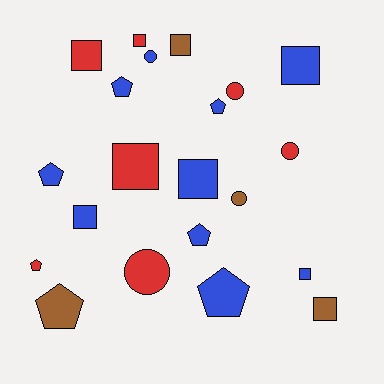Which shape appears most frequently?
Square, with 9 objects.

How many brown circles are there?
There is 1 brown circle.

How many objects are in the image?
There are 21 objects.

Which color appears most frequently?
Blue, with 10 objects.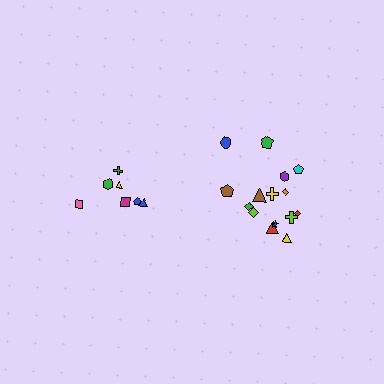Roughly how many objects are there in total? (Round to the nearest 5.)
Roughly 20 objects in total.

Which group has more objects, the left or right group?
The right group.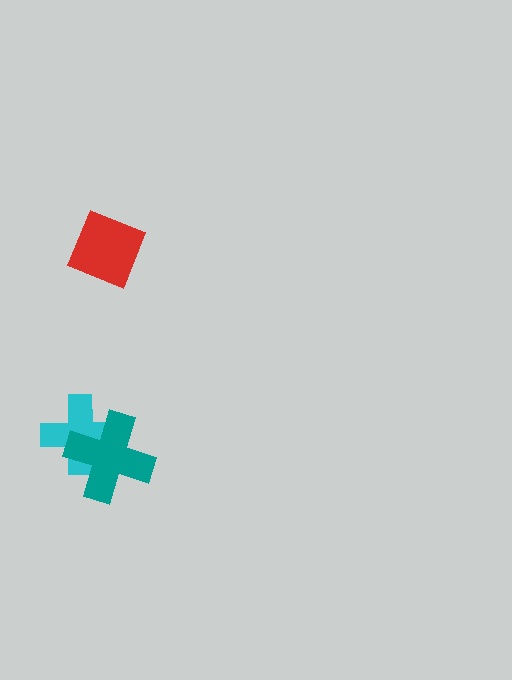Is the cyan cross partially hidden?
Yes, it is partially covered by another shape.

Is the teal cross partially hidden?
No, no other shape covers it.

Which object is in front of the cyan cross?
The teal cross is in front of the cyan cross.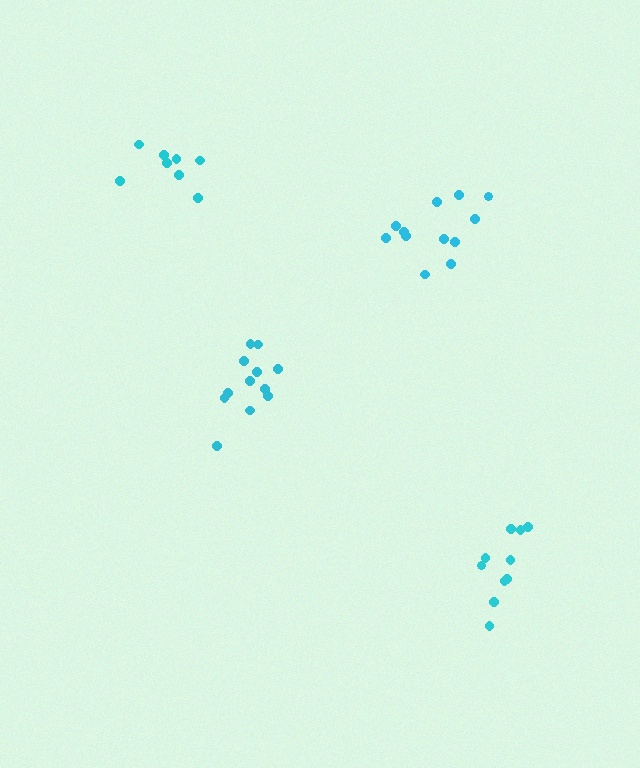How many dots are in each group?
Group 1: 12 dots, Group 2: 8 dots, Group 3: 10 dots, Group 4: 12 dots (42 total).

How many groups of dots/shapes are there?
There are 4 groups.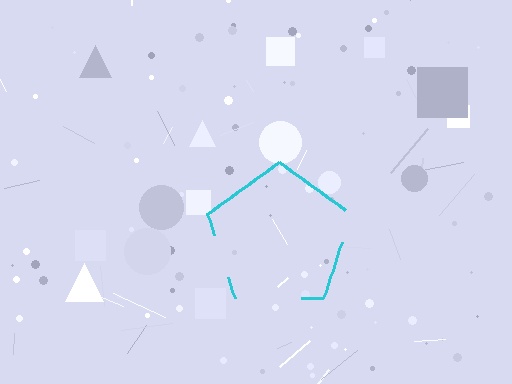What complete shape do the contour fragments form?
The contour fragments form a pentagon.